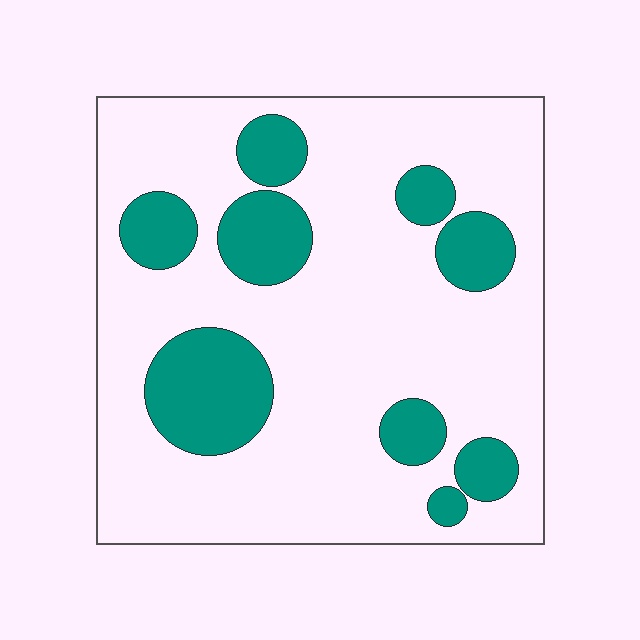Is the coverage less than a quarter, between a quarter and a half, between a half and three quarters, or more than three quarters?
Less than a quarter.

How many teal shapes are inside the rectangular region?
9.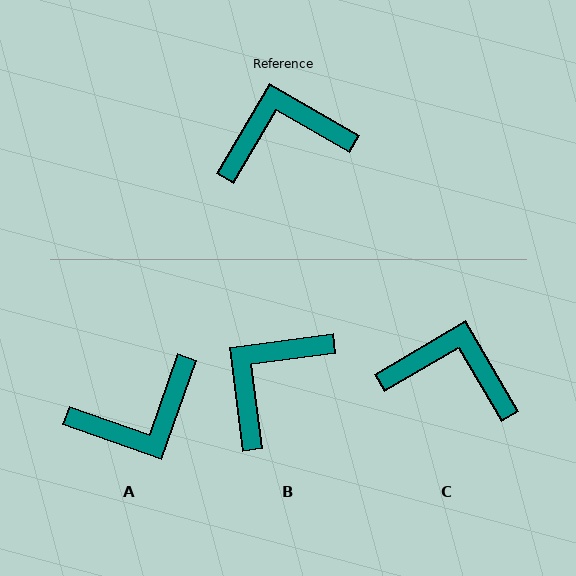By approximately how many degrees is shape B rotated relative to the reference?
Approximately 38 degrees counter-clockwise.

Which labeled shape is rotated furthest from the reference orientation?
A, about 169 degrees away.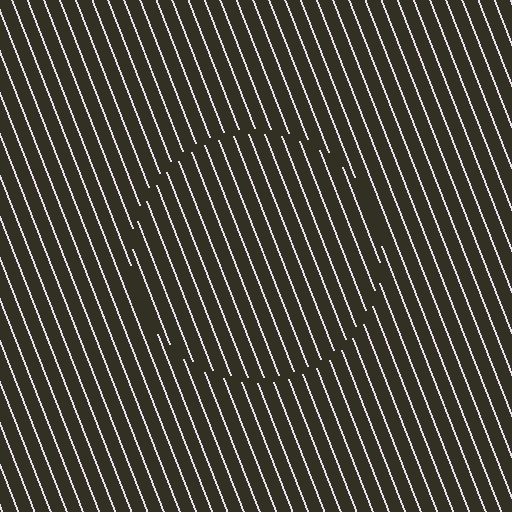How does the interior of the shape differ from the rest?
The interior of the shape contains the same grating, shifted by half a period — the contour is defined by the phase discontinuity where line-ends from the inner and outer gratings abut.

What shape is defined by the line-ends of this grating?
An illusory circle. The interior of the shape contains the same grating, shifted by half a period — the contour is defined by the phase discontinuity where line-ends from the inner and outer gratings abut.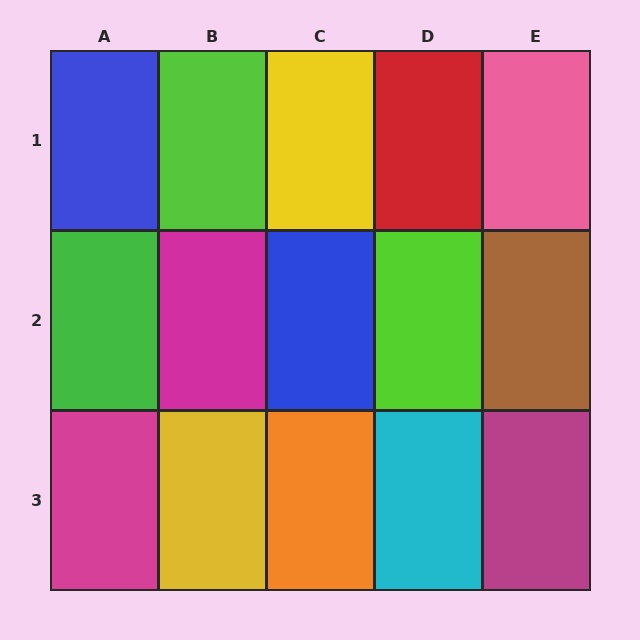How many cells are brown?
1 cell is brown.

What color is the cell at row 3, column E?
Magenta.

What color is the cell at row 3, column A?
Magenta.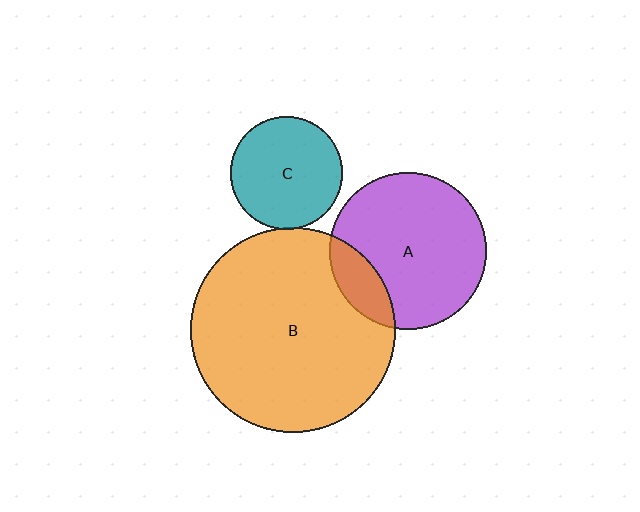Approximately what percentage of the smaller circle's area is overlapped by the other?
Approximately 15%.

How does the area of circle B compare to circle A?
Approximately 1.7 times.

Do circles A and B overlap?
Yes.